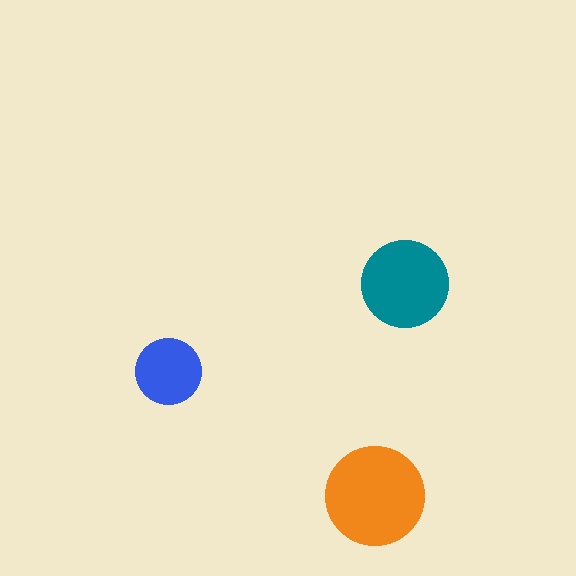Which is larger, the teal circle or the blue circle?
The teal one.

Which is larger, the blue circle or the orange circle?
The orange one.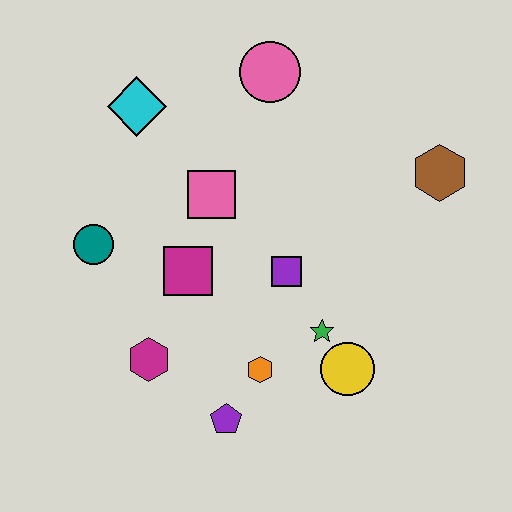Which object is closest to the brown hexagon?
The purple square is closest to the brown hexagon.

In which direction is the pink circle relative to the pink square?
The pink circle is above the pink square.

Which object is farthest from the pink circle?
The purple pentagon is farthest from the pink circle.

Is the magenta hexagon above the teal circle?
No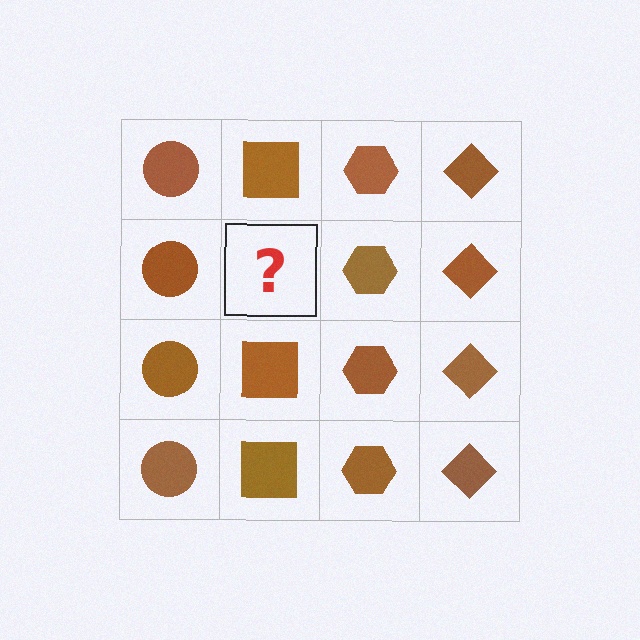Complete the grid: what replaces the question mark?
The question mark should be replaced with a brown square.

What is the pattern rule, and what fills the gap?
The rule is that each column has a consistent shape. The gap should be filled with a brown square.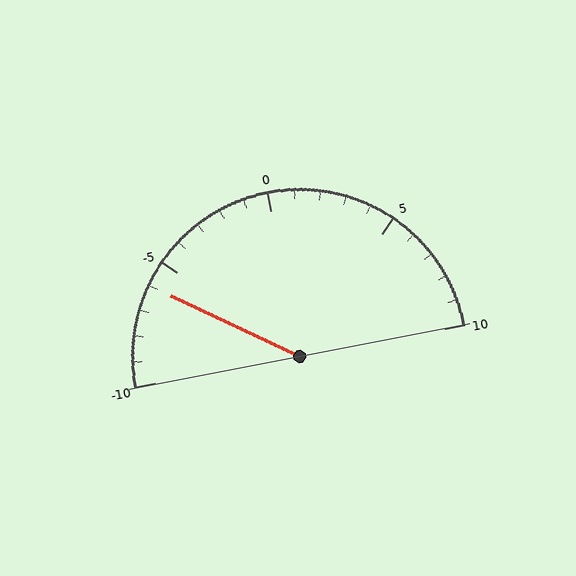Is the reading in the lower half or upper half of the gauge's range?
The reading is in the lower half of the range (-10 to 10).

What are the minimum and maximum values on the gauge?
The gauge ranges from -10 to 10.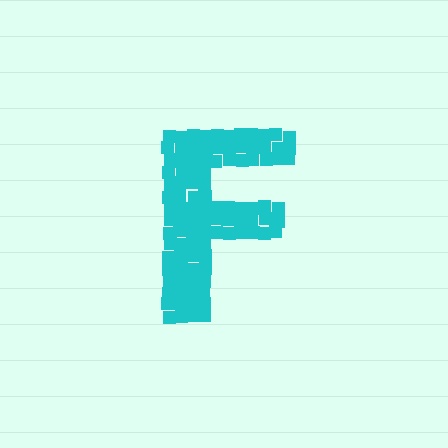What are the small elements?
The small elements are squares.